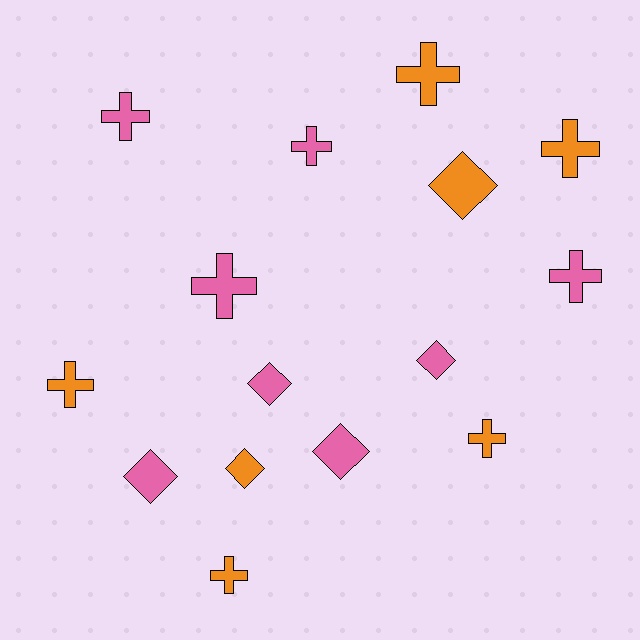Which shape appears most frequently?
Cross, with 9 objects.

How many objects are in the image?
There are 15 objects.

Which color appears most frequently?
Pink, with 8 objects.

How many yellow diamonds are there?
There are no yellow diamonds.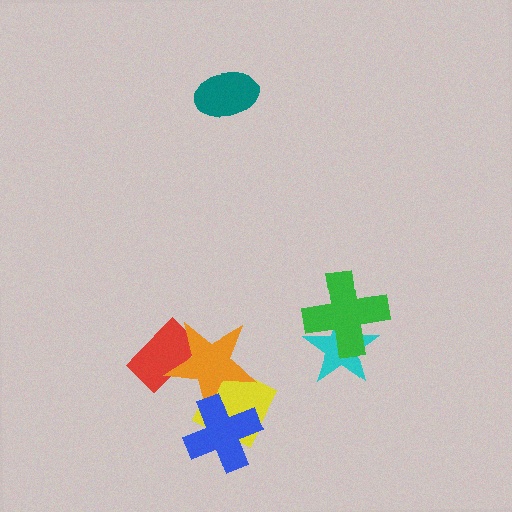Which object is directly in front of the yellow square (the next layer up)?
The orange star is directly in front of the yellow square.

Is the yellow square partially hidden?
Yes, it is partially covered by another shape.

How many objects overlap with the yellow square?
2 objects overlap with the yellow square.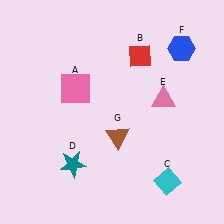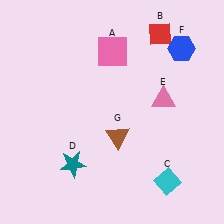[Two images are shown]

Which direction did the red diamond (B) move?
The red diamond (B) moved up.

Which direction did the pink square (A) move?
The pink square (A) moved up.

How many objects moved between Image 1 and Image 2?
2 objects moved between the two images.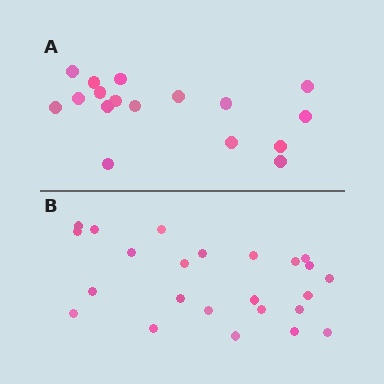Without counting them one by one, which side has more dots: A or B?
Region B (the bottom region) has more dots.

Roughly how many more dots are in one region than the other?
Region B has roughly 8 or so more dots than region A.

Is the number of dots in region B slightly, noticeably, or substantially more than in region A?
Region B has noticeably more, but not dramatically so. The ratio is roughly 1.4 to 1.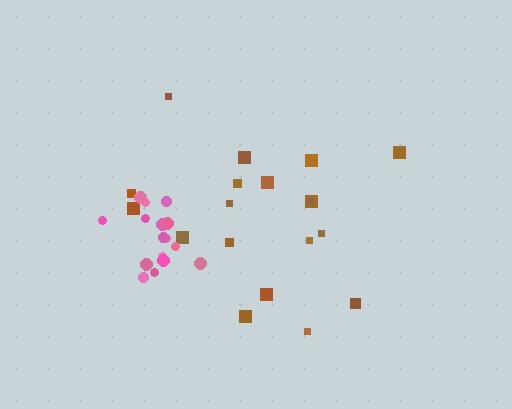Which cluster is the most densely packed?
Pink.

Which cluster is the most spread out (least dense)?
Brown.